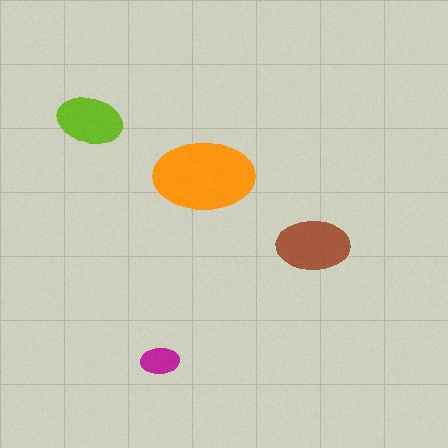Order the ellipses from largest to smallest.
the orange one, the brown one, the lime one, the magenta one.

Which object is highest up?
The lime ellipse is topmost.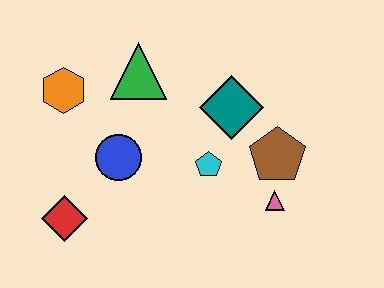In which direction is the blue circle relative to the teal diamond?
The blue circle is to the left of the teal diamond.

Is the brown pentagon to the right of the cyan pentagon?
Yes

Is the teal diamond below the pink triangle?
No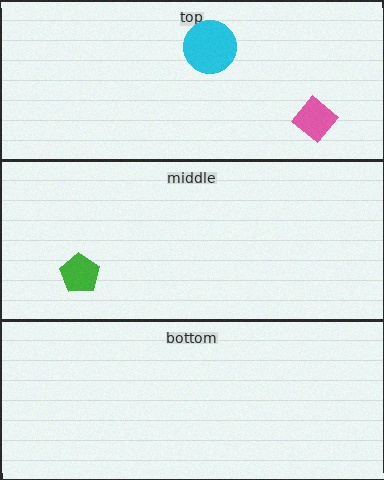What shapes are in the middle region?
The green pentagon.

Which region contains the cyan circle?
The top region.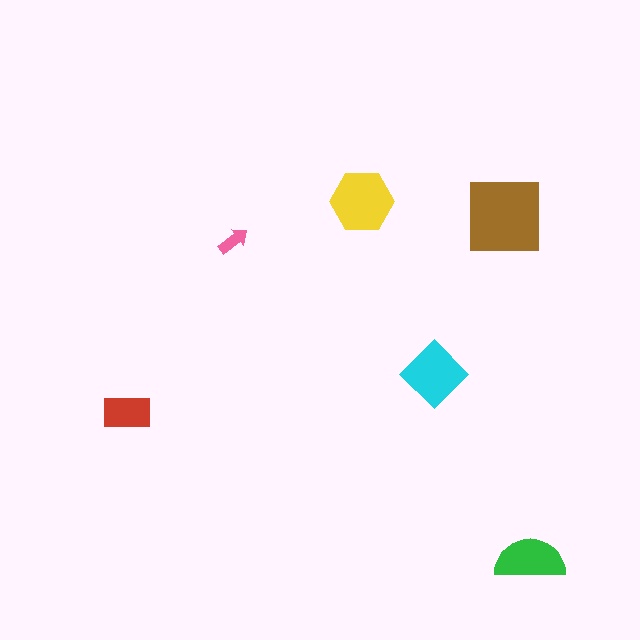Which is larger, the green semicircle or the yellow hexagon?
The yellow hexagon.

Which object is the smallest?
The pink arrow.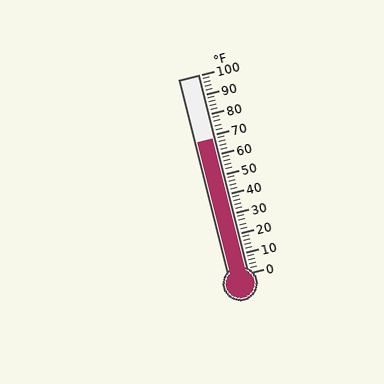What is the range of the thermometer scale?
The thermometer scale ranges from 0°F to 100°F.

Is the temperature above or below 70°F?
The temperature is below 70°F.